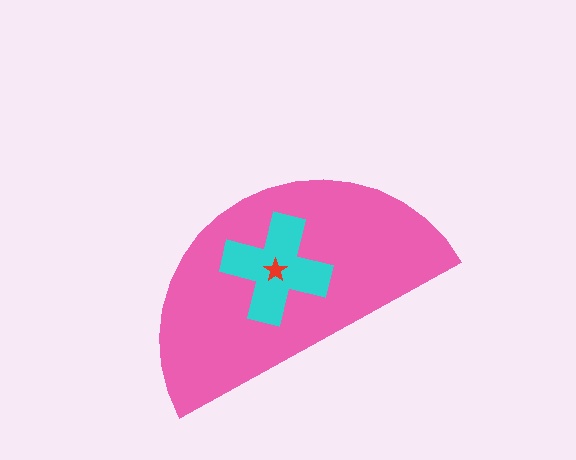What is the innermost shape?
The red star.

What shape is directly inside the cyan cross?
The red star.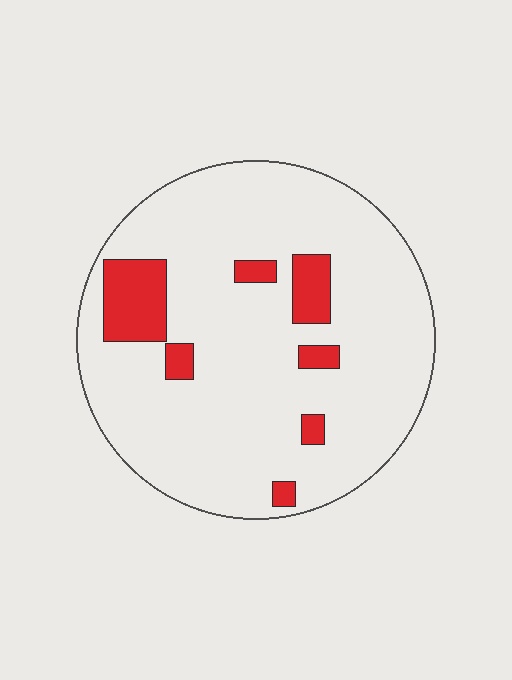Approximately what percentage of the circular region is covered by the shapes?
Approximately 10%.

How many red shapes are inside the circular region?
7.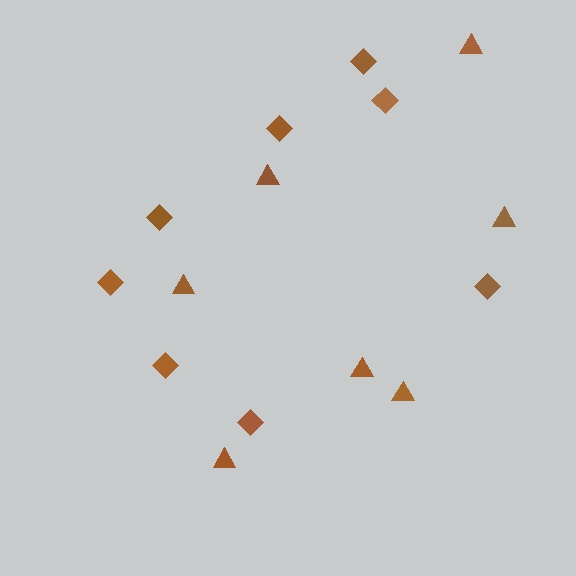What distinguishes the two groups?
There are 2 groups: one group of diamonds (8) and one group of triangles (7).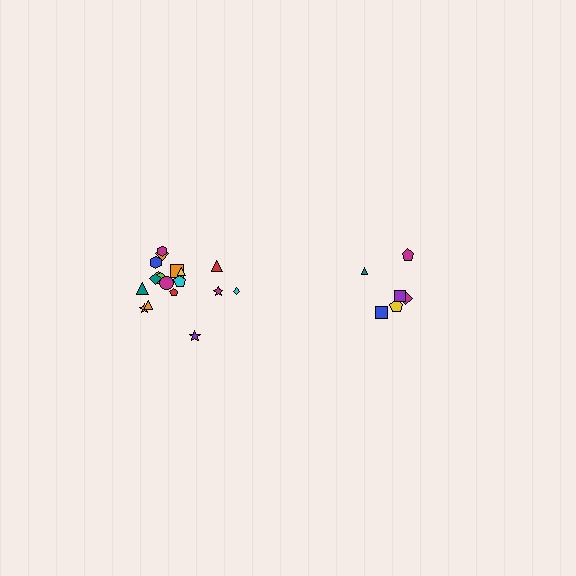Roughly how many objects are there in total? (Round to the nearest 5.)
Roughly 25 objects in total.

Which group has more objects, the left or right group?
The left group.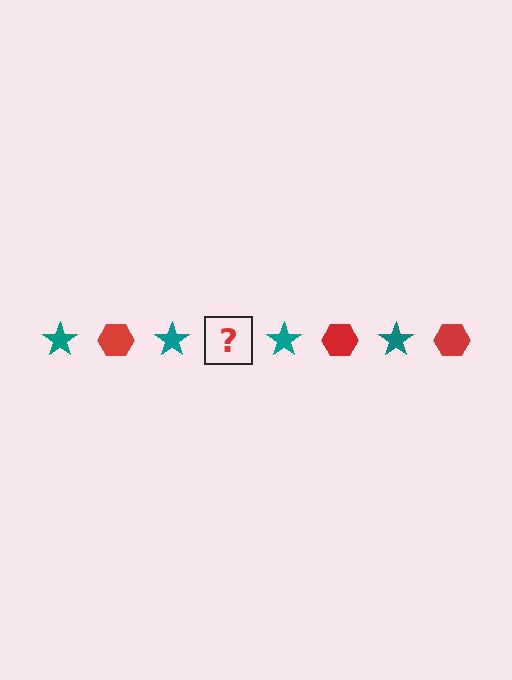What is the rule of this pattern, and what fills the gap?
The rule is that the pattern alternates between teal star and red hexagon. The gap should be filled with a red hexagon.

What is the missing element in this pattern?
The missing element is a red hexagon.